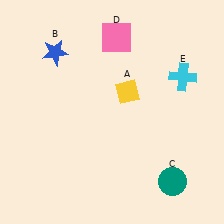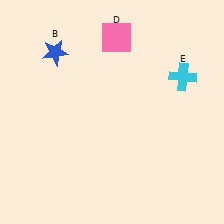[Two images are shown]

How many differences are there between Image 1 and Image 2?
There are 2 differences between the two images.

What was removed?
The yellow diamond (A), the teal circle (C) were removed in Image 2.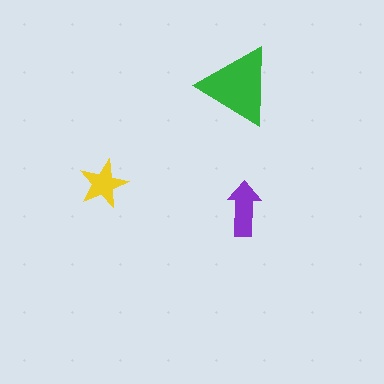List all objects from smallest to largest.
The yellow star, the purple arrow, the green triangle.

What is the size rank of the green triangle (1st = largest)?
1st.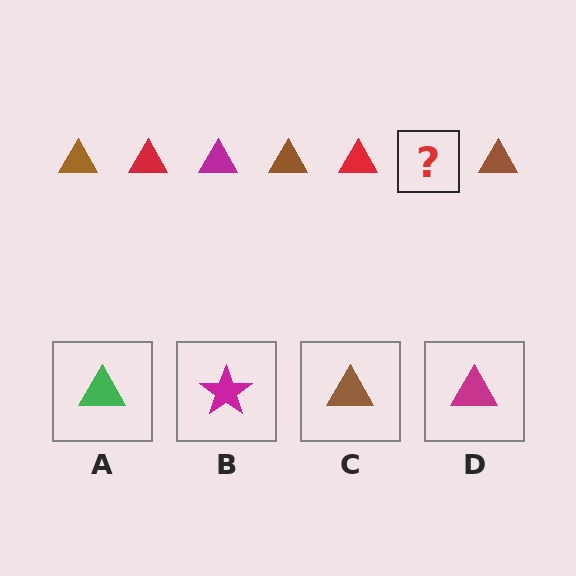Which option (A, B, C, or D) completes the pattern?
D.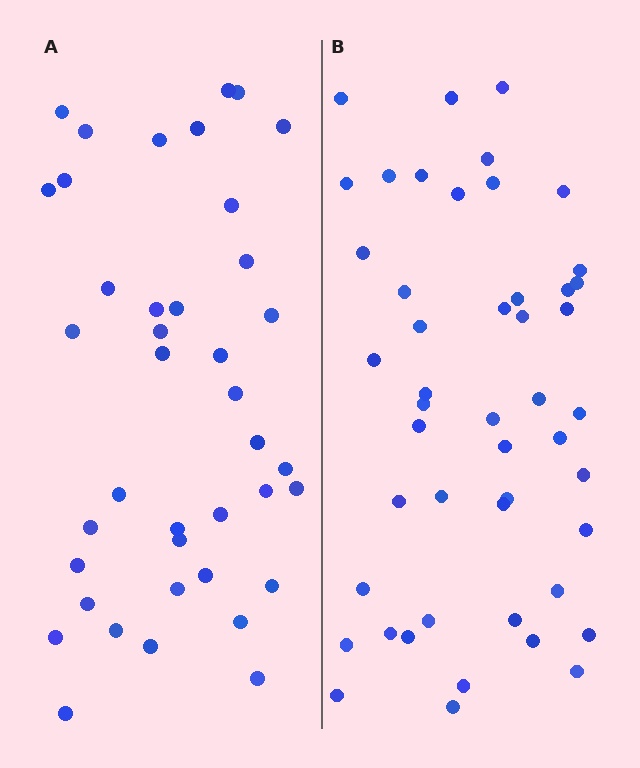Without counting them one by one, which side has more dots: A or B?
Region B (the right region) has more dots.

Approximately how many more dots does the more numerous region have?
Region B has roughly 8 or so more dots than region A.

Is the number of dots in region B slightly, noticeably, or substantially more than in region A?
Region B has only slightly more — the two regions are fairly close. The ratio is roughly 1.2 to 1.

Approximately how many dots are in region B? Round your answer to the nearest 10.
About 50 dots. (The exact count is 48, which rounds to 50.)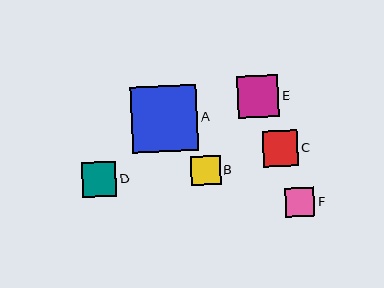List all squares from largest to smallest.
From largest to smallest: A, E, C, D, B, F.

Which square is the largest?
Square A is the largest with a size of approximately 66 pixels.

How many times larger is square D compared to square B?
Square D is approximately 1.2 times the size of square B.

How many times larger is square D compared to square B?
Square D is approximately 1.2 times the size of square B.